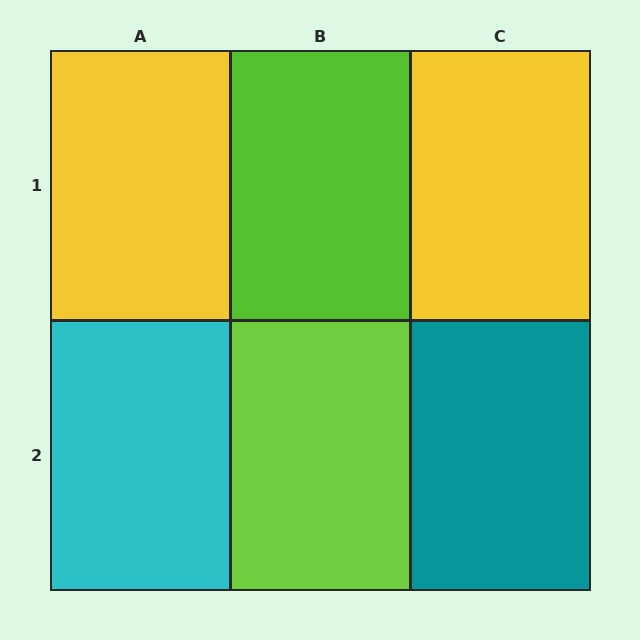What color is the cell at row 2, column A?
Cyan.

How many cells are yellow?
2 cells are yellow.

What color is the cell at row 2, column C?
Teal.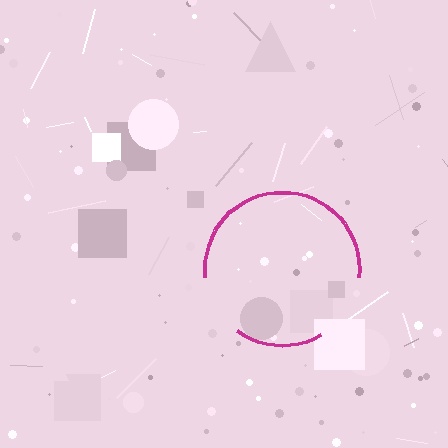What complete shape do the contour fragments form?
The contour fragments form a circle.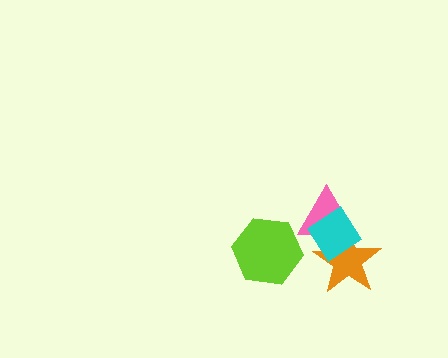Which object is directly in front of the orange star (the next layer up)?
The pink triangle is directly in front of the orange star.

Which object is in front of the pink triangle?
The cyan diamond is in front of the pink triangle.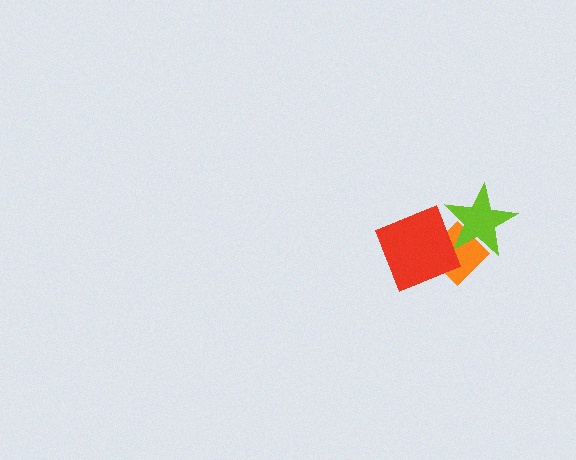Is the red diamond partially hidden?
No, no other shape covers it.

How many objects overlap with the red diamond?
2 objects overlap with the red diamond.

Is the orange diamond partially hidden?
Yes, it is partially covered by another shape.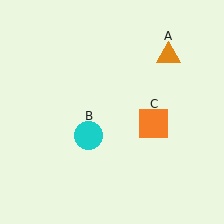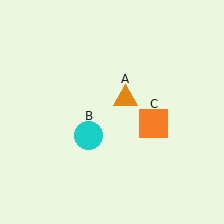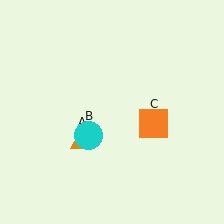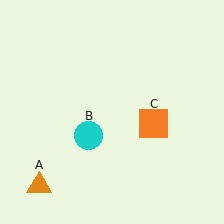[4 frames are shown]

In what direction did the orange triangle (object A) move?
The orange triangle (object A) moved down and to the left.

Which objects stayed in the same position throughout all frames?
Cyan circle (object B) and orange square (object C) remained stationary.